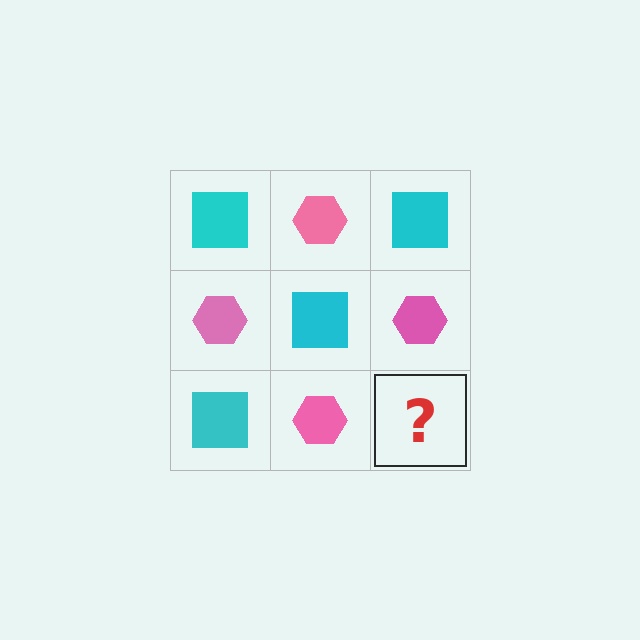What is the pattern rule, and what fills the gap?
The rule is that it alternates cyan square and pink hexagon in a checkerboard pattern. The gap should be filled with a cyan square.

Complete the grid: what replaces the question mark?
The question mark should be replaced with a cyan square.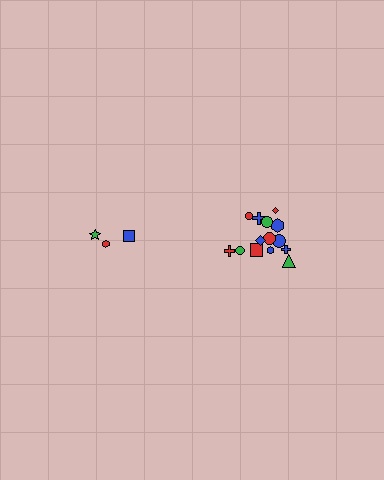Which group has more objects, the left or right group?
The right group.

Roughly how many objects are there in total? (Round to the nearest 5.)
Roughly 20 objects in total.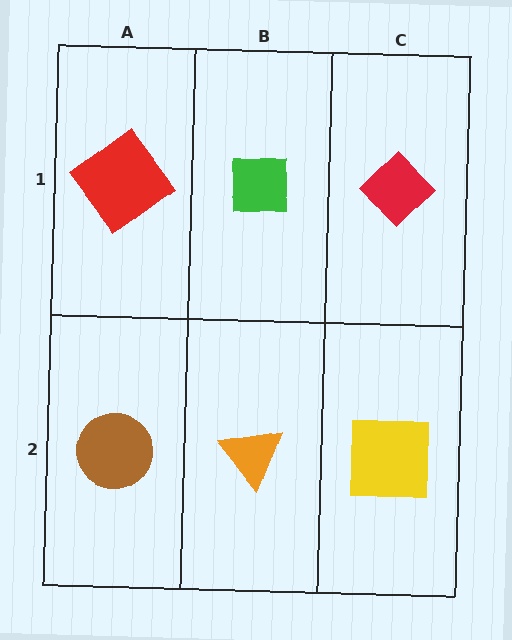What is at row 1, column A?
A red diamond.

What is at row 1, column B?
A green square.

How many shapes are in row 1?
3 shapes.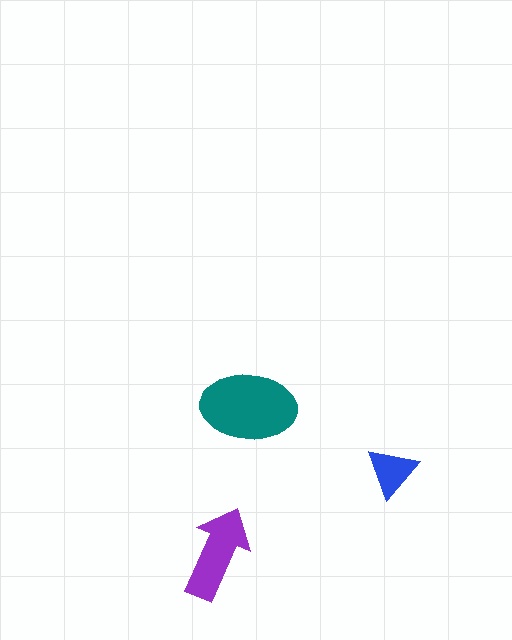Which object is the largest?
The teal ellipse.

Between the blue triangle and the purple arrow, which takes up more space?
The purple arrow.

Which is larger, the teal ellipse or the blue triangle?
The teal ellipse.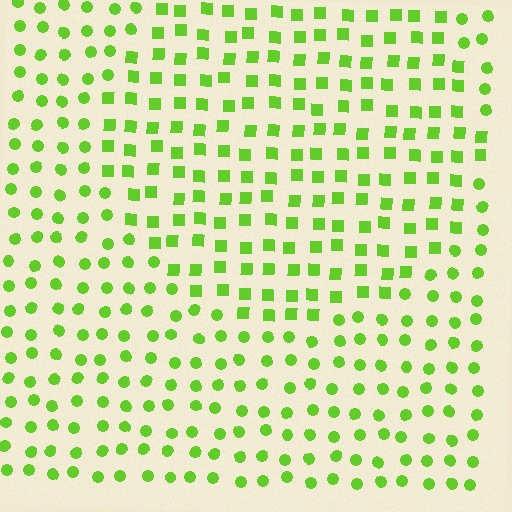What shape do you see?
I see a circle.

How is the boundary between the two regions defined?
The boundary is defined by a change in element shape: squares inside vs. circles outside. All elements share the same color and spacing.